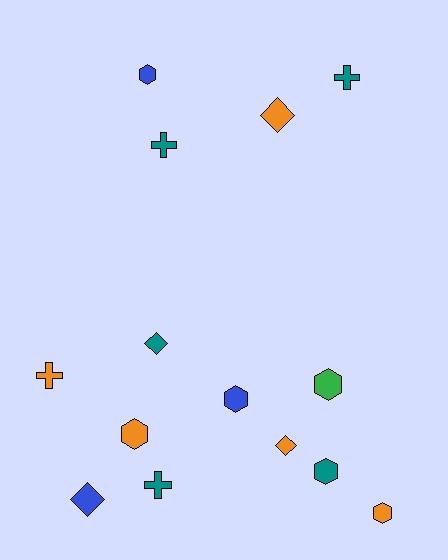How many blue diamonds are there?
There is 1 blue diamond.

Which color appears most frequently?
Teal, with 5 objects.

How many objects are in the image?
There are 14 objects.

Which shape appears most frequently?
Hexagon, with 6 objects.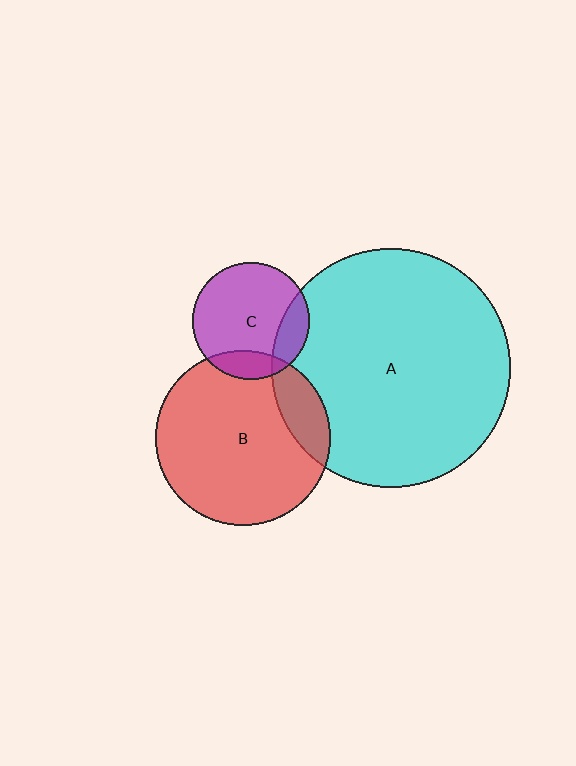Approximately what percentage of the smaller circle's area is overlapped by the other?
Approximately 15%.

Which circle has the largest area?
Circle A (cyan).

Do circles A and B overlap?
Yes.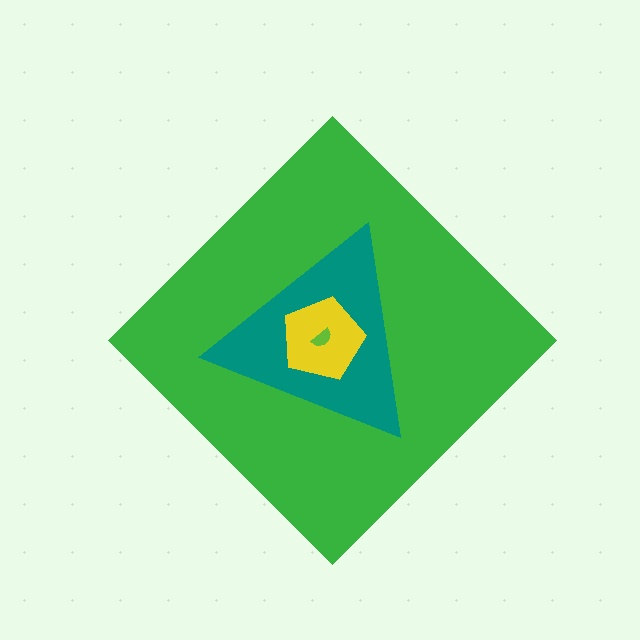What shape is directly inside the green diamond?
The teal triangle.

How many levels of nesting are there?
4.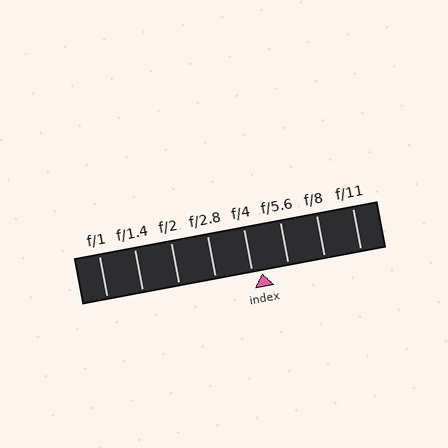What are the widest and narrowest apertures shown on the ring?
The widest aperture shown is f/1 and the narrowest is f/11.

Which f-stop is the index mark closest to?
The index mark is closest to f/4.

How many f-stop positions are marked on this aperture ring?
There are 8 f-stop positions marked.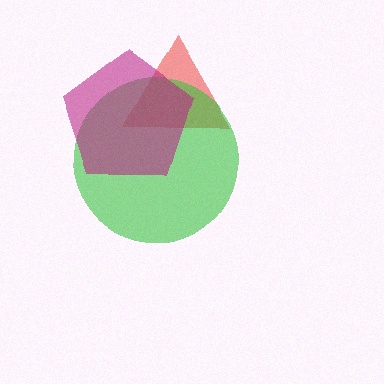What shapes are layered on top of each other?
The layered shapes are: a red triangle, a green circle, a magenta pentagon.